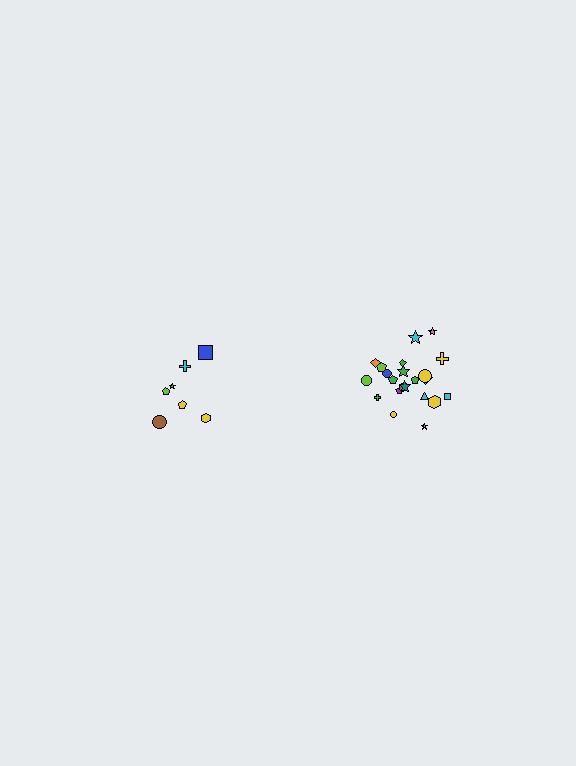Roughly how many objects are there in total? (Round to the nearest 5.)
Roughly 30 objects in total.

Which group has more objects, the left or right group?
The right group.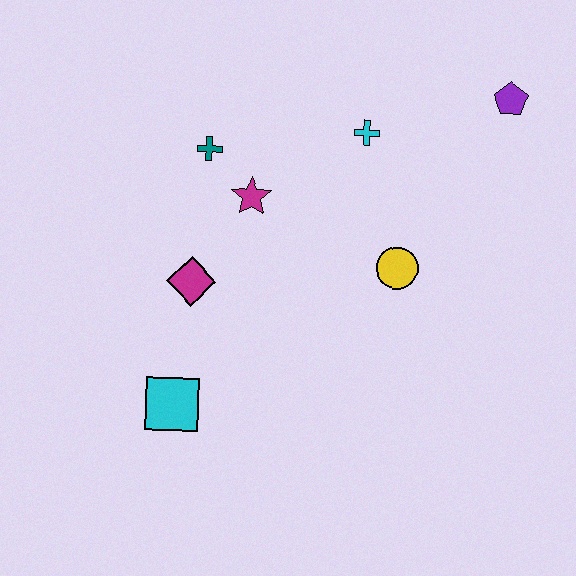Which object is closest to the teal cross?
The magenta star is closest to the teal cross.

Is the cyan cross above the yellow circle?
Yes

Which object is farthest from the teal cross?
The purple pentagon is farthest from the teal cross.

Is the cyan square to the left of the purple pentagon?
Yes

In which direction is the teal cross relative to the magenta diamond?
The teal cross is above the magenta diamond.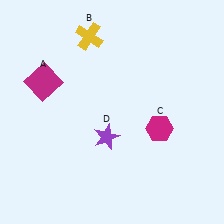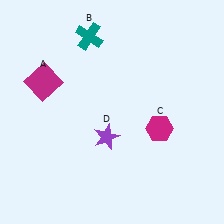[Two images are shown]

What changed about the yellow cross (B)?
In Image 1, B is yellow. In Image 2, it changed to teal.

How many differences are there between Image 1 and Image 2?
There is 1 difference between the two images.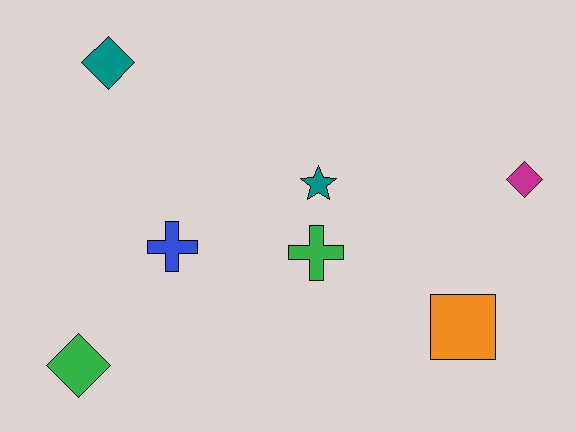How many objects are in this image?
There are 7 objects.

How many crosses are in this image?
There are 2 crosses.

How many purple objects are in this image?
There are no purple objects.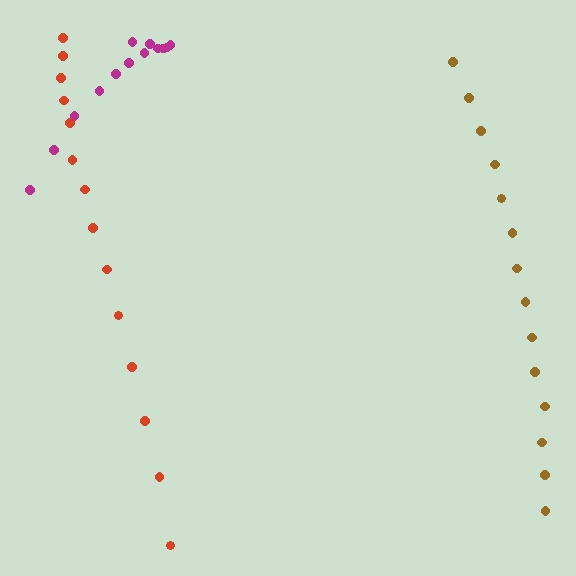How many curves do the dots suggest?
There are 3 distinct paths.